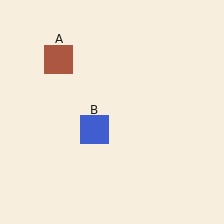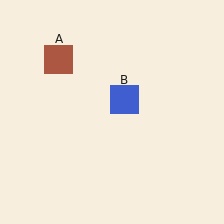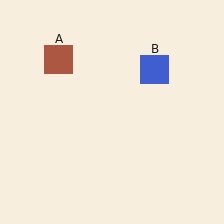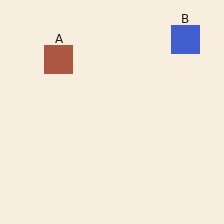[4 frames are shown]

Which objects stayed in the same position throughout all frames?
Brown square (object A) remained stationary.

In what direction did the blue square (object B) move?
The blue square (object B) moved up and to the right.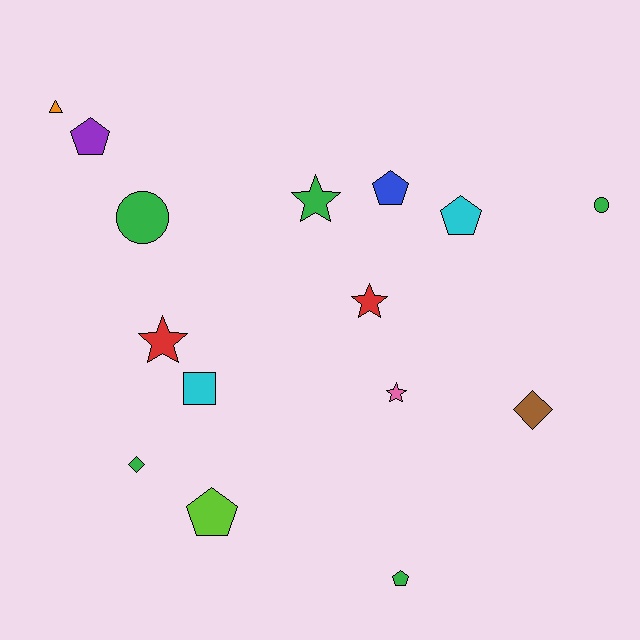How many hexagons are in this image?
There are no hexagons.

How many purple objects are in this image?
There is 1 purple object.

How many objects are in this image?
There are 15 objects.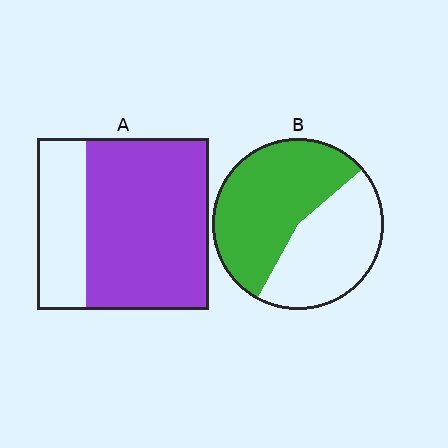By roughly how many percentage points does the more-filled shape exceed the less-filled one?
By roughly 15 percentage points (A over B).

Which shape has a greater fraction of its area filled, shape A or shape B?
Shape A.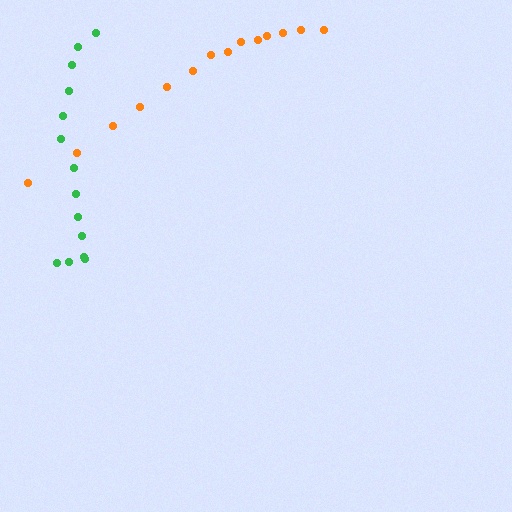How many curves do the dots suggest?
There are 2 distinct paths.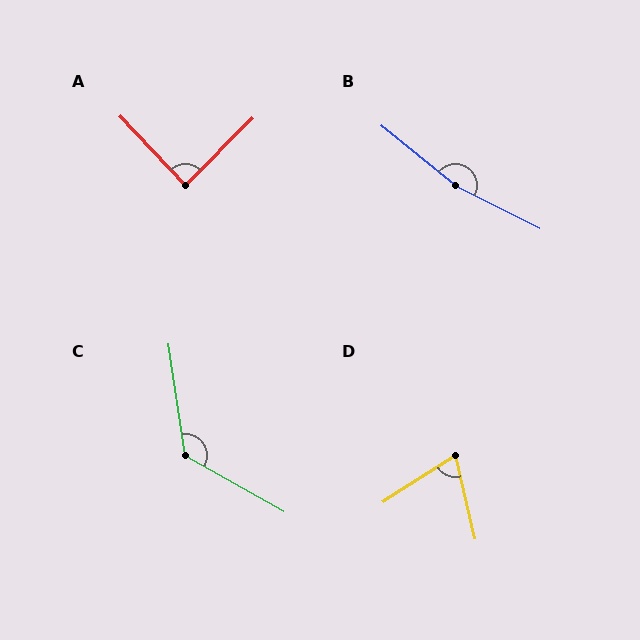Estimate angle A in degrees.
Approximately 88 degrees.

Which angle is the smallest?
D, at approximately 70 degrees.